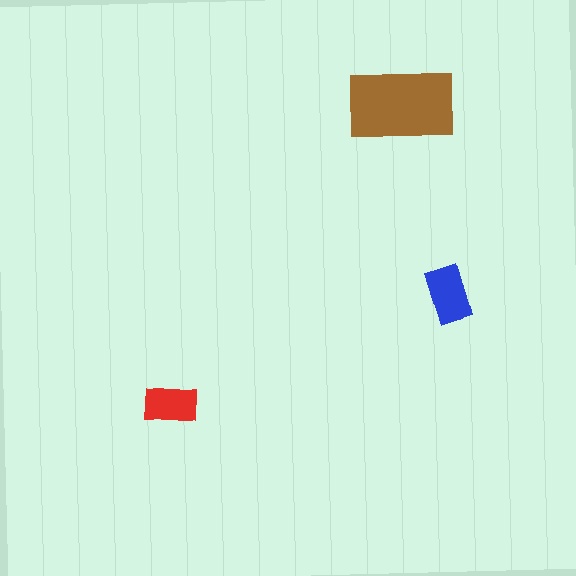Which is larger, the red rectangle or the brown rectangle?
The brown one.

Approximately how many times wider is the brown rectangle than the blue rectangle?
About 2 times wider.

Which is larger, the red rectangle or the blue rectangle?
The blue one.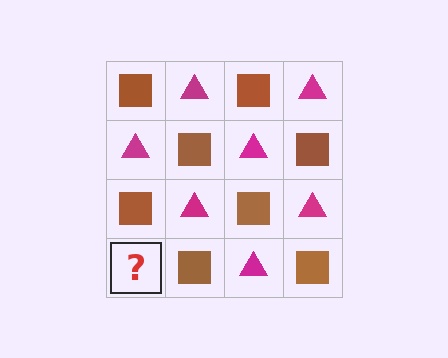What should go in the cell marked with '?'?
The missing cell should contain a magenta triangle.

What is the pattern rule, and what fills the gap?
The rule is that it alternates brown square and magenta triangle in a checkerboard pattern. The gap should be filled with a magenta triangle.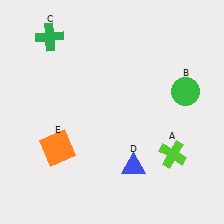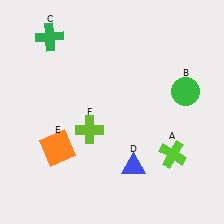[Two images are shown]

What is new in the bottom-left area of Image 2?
A lime cross (F) was added in the bottom-left area of Image 2.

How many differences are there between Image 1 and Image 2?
There is 1 difference between the two images.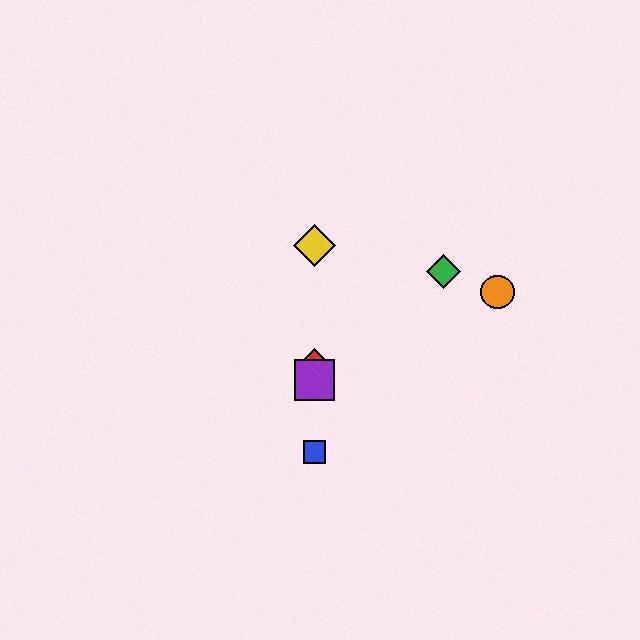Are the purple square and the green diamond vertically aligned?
No, the purple square is at x≈315 and the green diamond is at x≈443.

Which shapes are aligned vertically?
The red diamond, the blue square, the yellow diamond, the purple square are aligned vertically.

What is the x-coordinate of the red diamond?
The red diamond is at x≈315.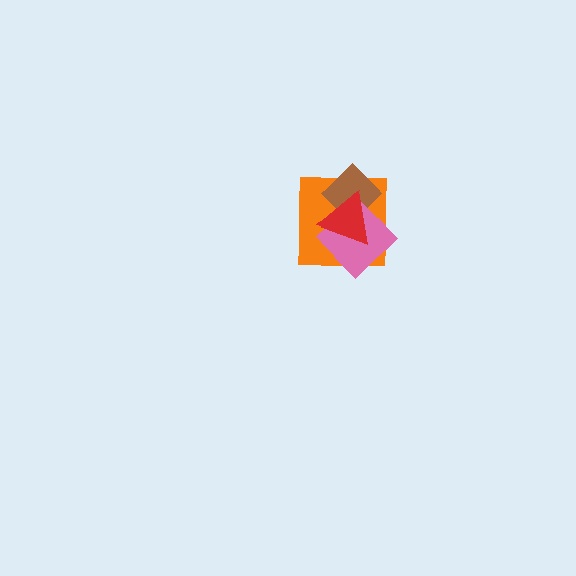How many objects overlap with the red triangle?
3 objects overlap with the red triangle.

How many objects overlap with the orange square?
3 objects overlap with the orange square.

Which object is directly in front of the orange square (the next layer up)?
The brown diamond is directly in front of the orange square.